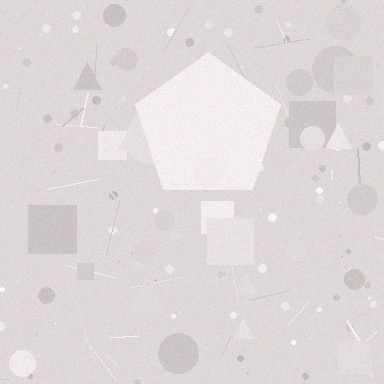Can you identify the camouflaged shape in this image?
The camouflaged shape is a pentagon.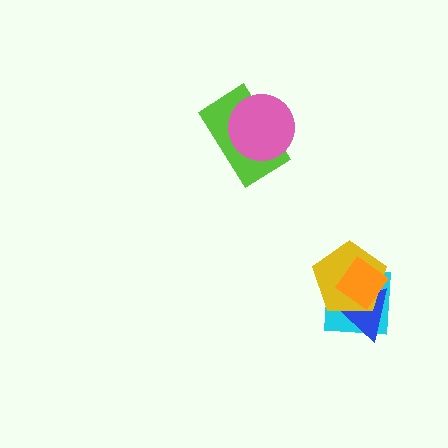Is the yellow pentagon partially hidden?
Yes, it is partially covered by another shape.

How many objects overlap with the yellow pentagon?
3 objects overlap with the yellow pentagon.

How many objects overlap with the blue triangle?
3 objects overlap with the blue triangle.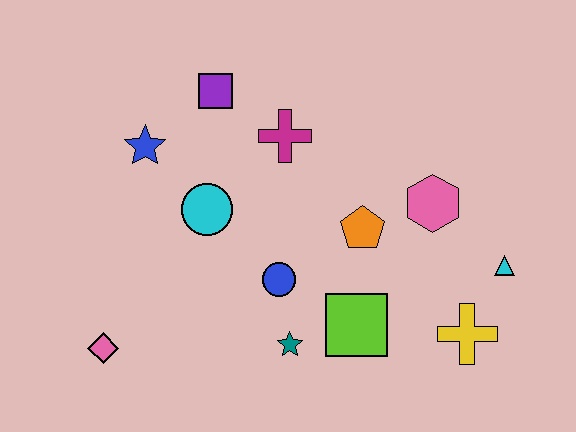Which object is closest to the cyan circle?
The blue star is closest to the cyan circle.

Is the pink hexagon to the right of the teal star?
Yes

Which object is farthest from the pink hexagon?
The pink diamond is farthest from the pink hexagon.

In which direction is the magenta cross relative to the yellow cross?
The magenta cross is above the yellow cross.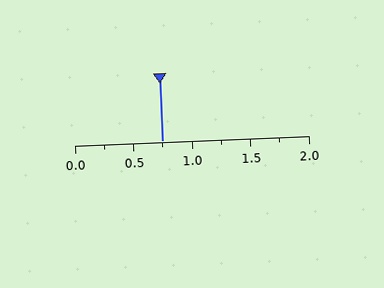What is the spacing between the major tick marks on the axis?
The major ticks are spaced 0.5 apart.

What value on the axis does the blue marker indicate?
The marker indicates approximately 0.75.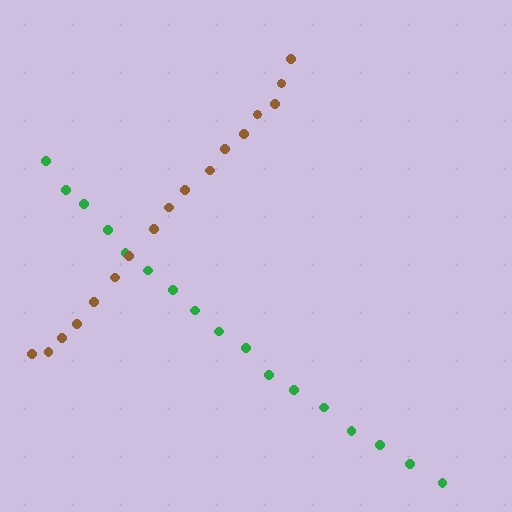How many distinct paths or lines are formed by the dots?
There are 2 distinct paths.